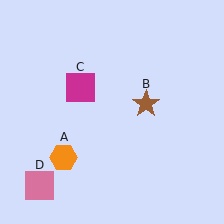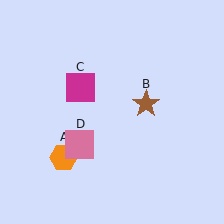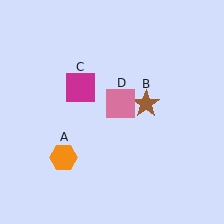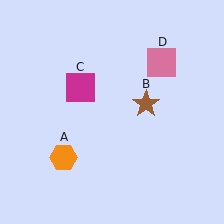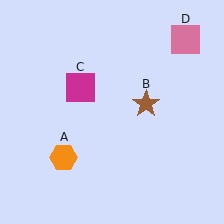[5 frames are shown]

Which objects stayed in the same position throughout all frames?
Orange hexagon (object A) and brown star (object B) and magenta square (object C) remained stationary.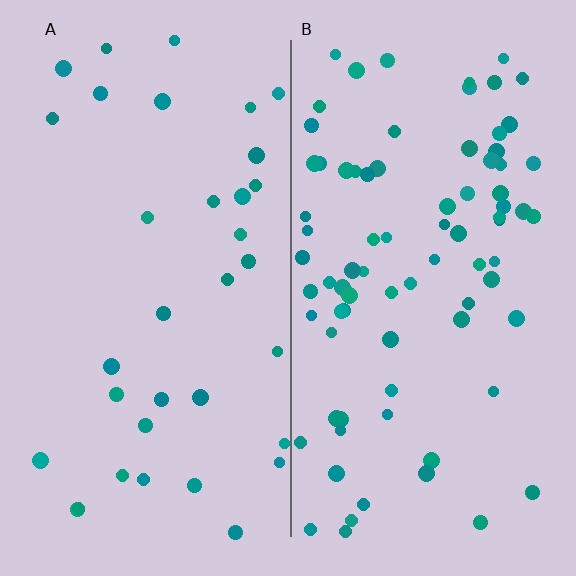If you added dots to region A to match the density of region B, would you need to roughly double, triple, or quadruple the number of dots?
Approximately double.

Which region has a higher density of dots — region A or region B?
B (the right).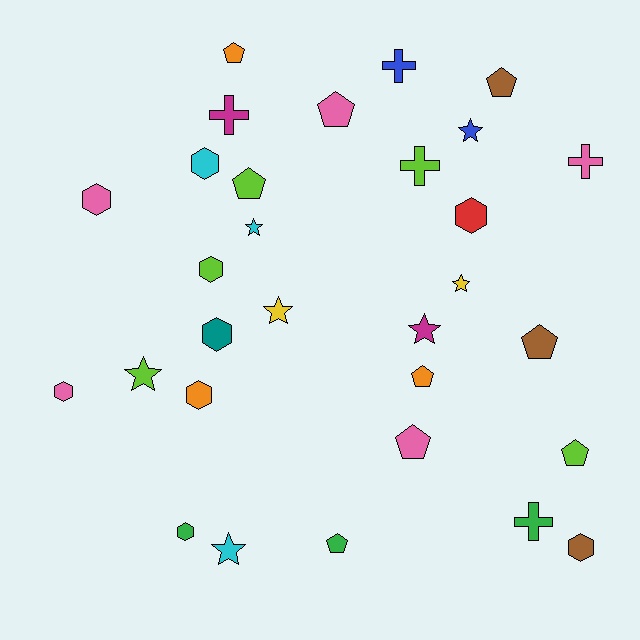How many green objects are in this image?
There are 3 green objects.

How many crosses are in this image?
There are 5 crosses.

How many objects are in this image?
There are 30 objects.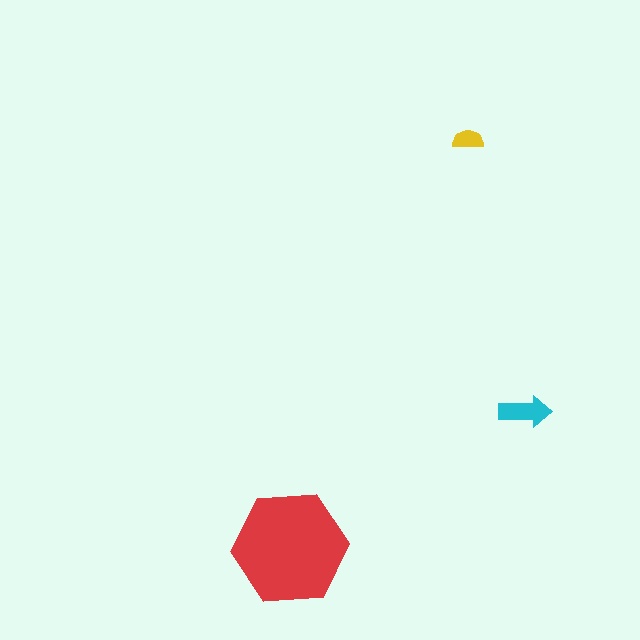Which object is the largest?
The red hexagon.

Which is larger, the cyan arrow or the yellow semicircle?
The cyan arrow.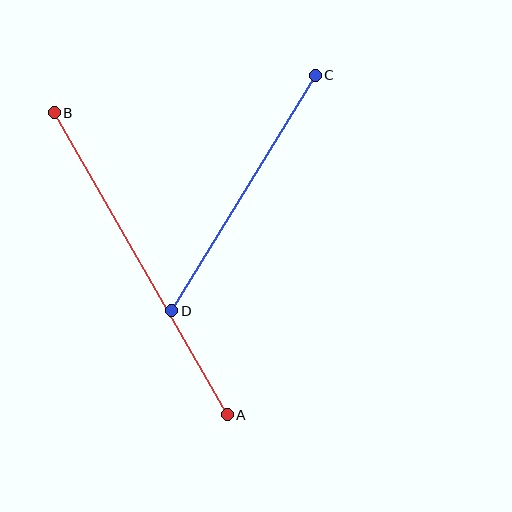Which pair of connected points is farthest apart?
Points A and B are farthest apart.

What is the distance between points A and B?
The distance is approximately 348 pixels.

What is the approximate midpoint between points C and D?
The midpoint is at approximately (243, 193) pixels.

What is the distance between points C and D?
The distance is approximately 276 pixels.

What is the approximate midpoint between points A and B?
The midpoint is at approximately (141, 264) pixels.